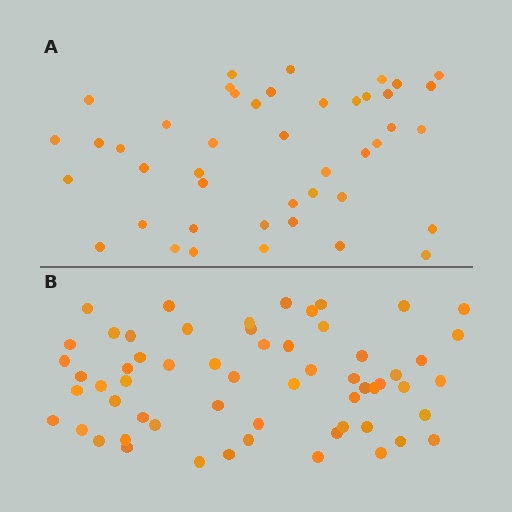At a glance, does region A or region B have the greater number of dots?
Region B (the bottom region) has more dots.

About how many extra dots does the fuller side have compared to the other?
Region B has approximately 15 more dots than region A.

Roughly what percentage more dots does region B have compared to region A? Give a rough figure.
About 35% more.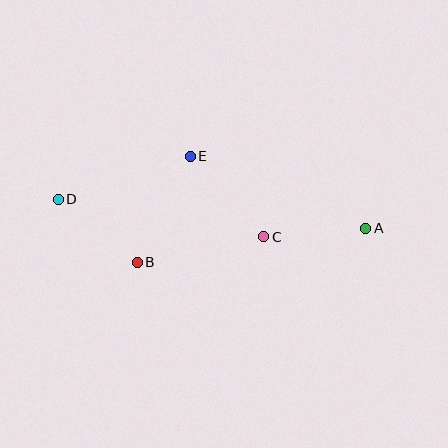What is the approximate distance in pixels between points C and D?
The distance between C and D is approximately 209 pixels.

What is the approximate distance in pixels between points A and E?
The distance between A and E is approximately 190 pixels.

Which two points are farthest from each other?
Points A and D are farthest from each other.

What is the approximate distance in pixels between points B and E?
The distance between B and E is approximately 119 pixels.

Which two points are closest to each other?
Points B and D are closest to each other.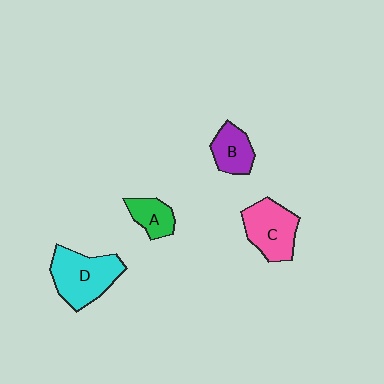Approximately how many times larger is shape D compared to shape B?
Approximately 1.8 times.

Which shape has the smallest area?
Shape A (green).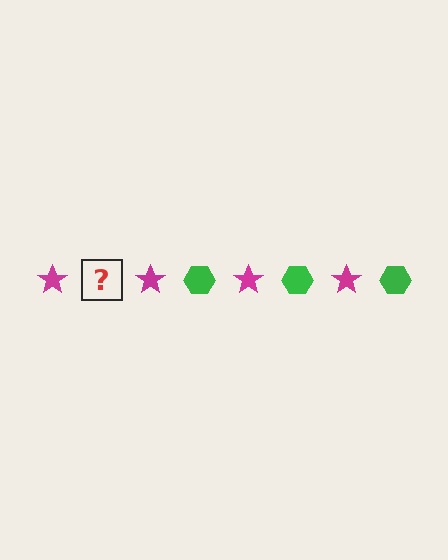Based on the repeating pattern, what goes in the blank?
The blank should be a green hexagon.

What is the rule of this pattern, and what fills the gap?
The rule is that the pattern alternates between magenta star and green hexagon. The gap should be filled with a green hexagon.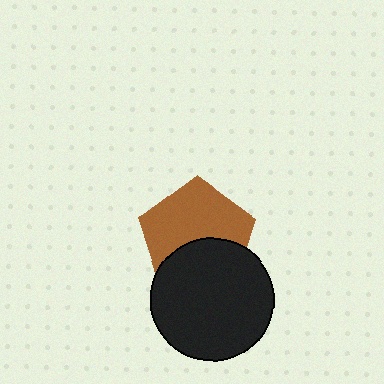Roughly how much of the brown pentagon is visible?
About half of it is visible (roughly 61%).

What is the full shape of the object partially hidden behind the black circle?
The partially hidden object is a brown pentagon.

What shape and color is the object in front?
The object in front is a black circle.